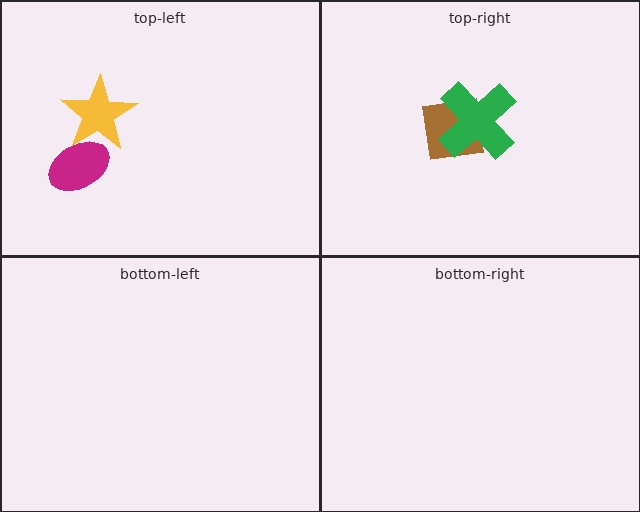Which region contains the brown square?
The top-right region.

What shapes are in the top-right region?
The brown square, the green cross.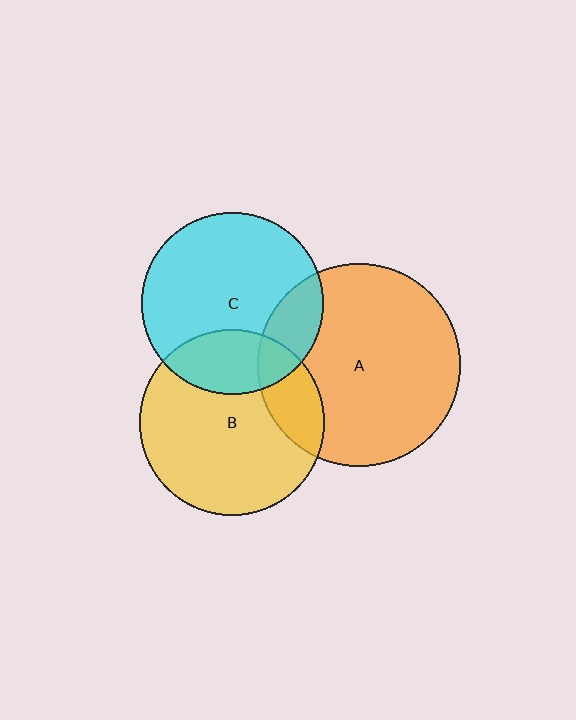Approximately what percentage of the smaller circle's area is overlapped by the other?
Approximately 20%.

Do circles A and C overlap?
Yes.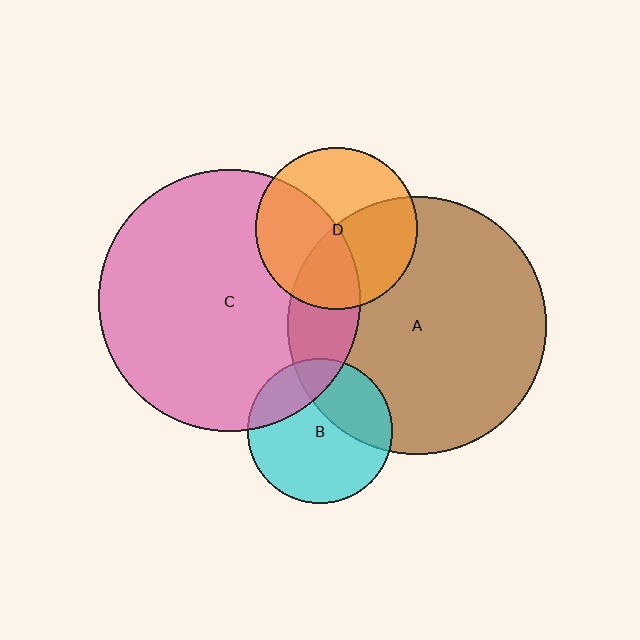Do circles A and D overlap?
Yes.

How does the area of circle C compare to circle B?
Approximately 3.2 times.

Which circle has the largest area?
Circle C (pink).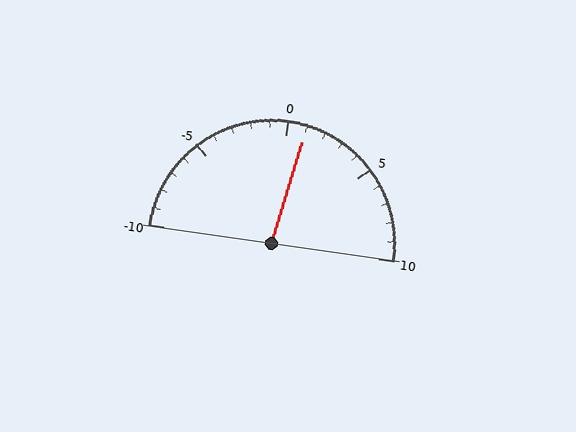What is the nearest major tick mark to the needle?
The nearest major tick mark is 0.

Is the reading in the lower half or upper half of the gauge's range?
The reading is in the upper half of the range (-10 to 10).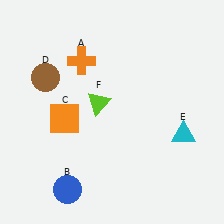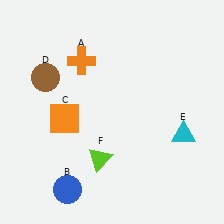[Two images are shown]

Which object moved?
The lime triangle (F) moved down.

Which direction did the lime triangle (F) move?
The lime triangle (F) moved down.